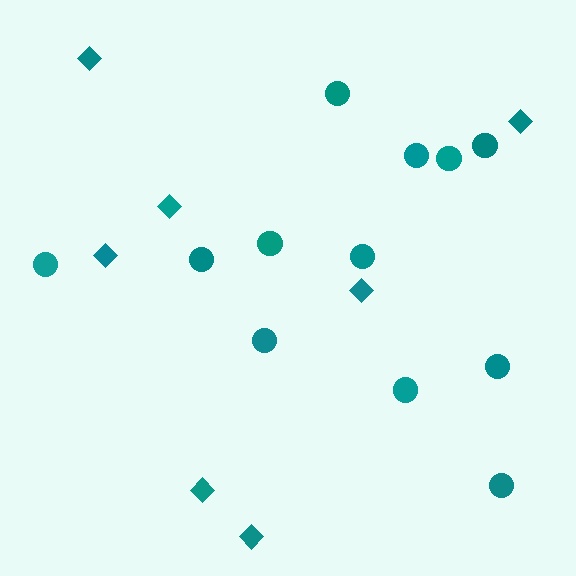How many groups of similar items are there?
There are 2 groups: one group of circles (12) and one group of diamonds (7).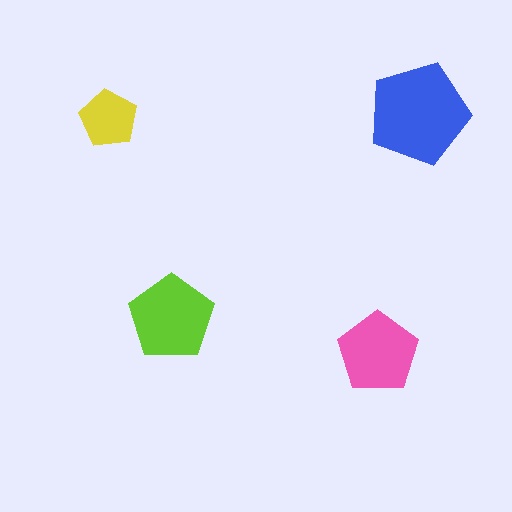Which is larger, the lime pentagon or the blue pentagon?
The blue one.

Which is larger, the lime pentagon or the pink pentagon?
The lime one.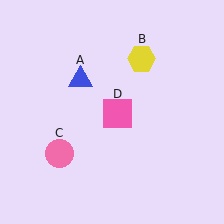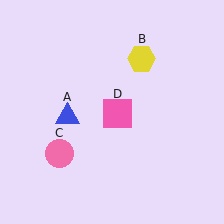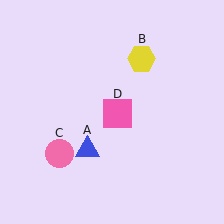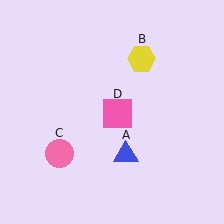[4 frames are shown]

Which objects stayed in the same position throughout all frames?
Yellow hexagon (object B) and pink circle (object C) and pink square (object D) remained stationary.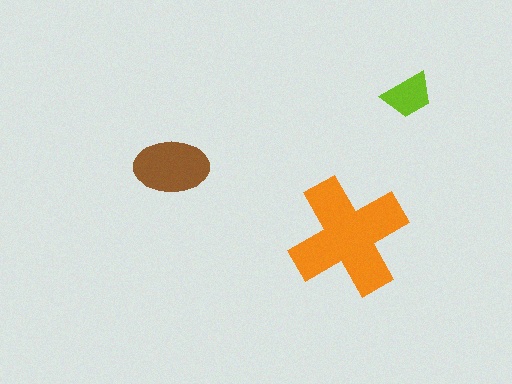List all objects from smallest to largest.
The lime trapezoid, the brown ellipse, the orange cross.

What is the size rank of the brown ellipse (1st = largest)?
2nd.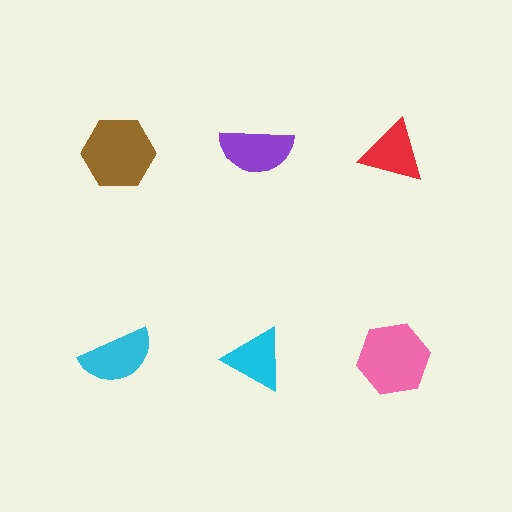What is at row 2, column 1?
A cyan semicircle.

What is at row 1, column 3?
A red triangle.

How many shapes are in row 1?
3 shapes.